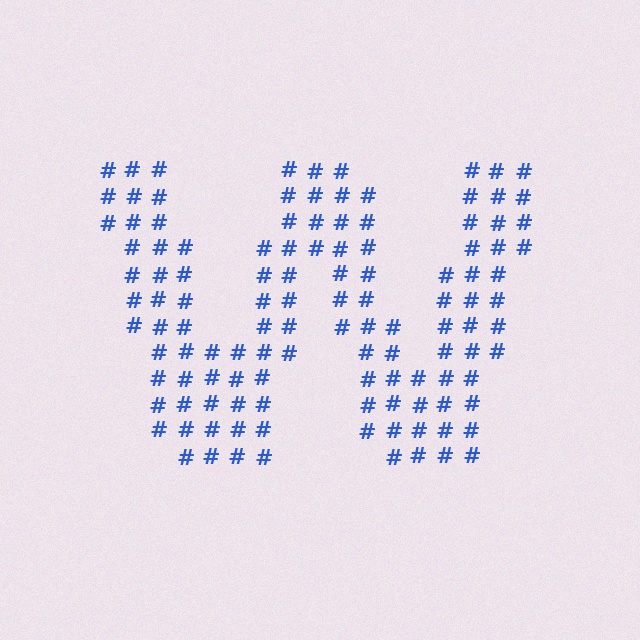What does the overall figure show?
The overall figure shows the letter W.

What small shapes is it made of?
It is made of small hash symbols.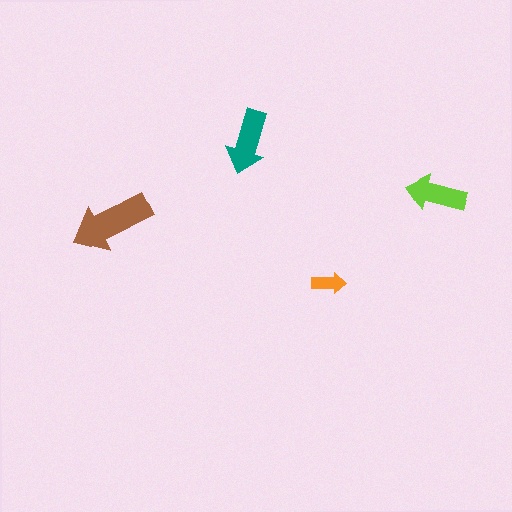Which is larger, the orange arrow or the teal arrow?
The teal one.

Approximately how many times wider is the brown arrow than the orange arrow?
About 2.5 times wider.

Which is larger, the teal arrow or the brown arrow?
The brown one.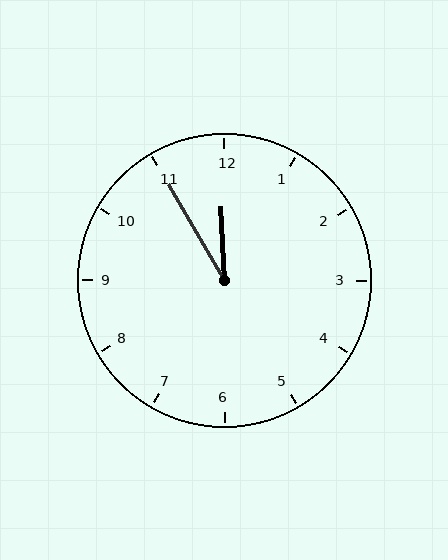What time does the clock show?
11:55.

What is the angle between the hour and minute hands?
Approximately 28 degrees.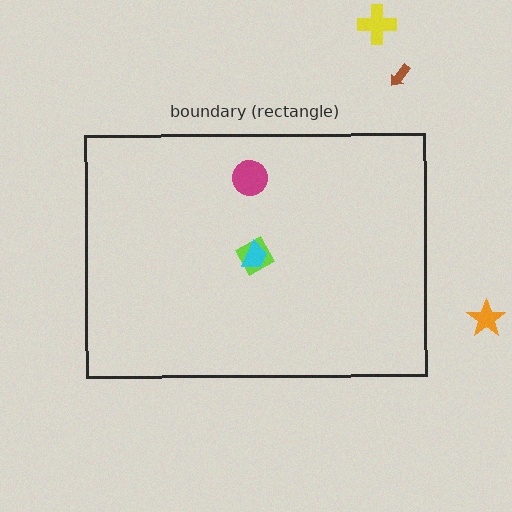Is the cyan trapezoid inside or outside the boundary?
Inside.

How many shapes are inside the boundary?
3 inside, 3 outside.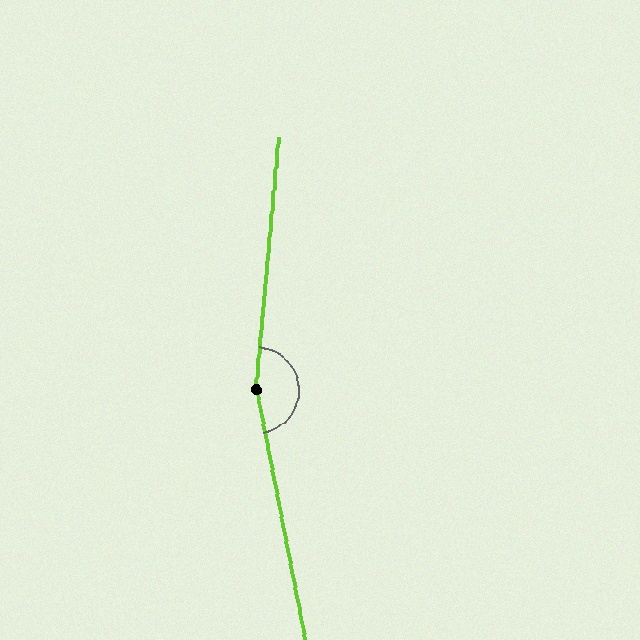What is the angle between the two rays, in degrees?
Approximately 164 degrees.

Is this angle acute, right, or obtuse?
It is obtuse.